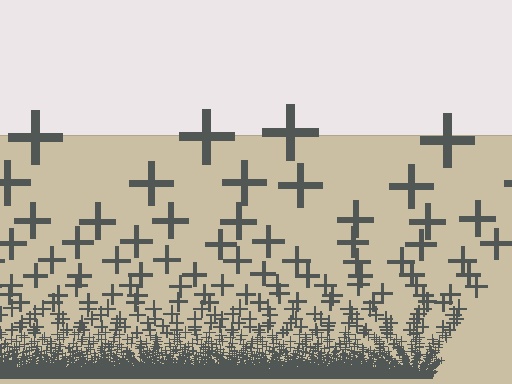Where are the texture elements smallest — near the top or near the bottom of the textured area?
Near the bottom.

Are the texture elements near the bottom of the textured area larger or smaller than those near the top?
Smaller. The gradient is inverted — elements near the bottom are smaller and denser.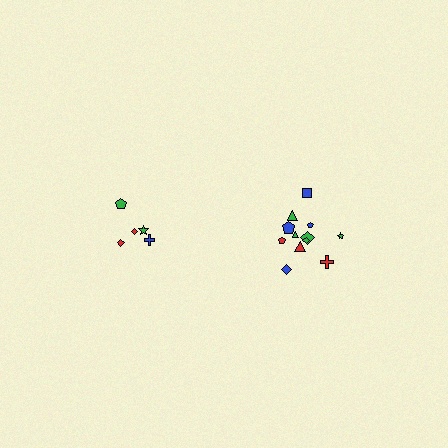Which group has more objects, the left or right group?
The right group.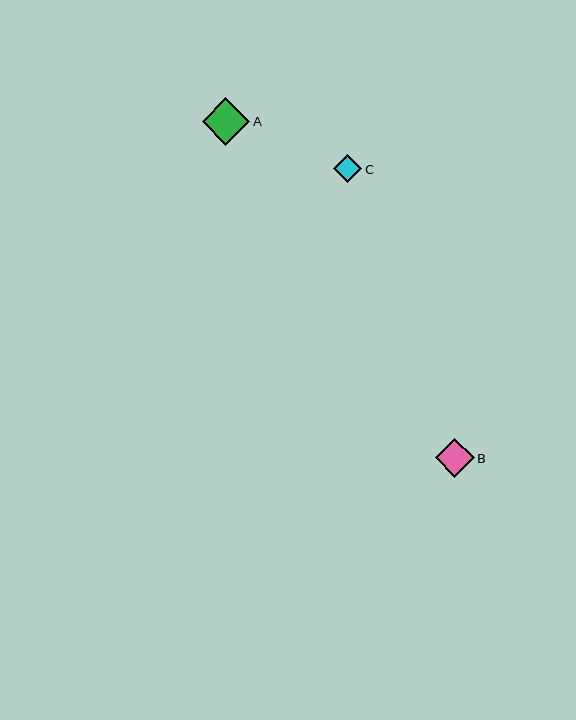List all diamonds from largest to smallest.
From largest to smallest: A, B, C.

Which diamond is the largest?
Diamond A is the largest with a size of approximately 47 pixels.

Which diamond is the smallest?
Diamond C is the smallest with a size of approximately 28 pixels.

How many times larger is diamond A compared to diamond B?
Diamond A is approximately 1.2 times the size of diamond B.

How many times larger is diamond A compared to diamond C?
Diamond A is approximately 1.7 times the size of diamond C.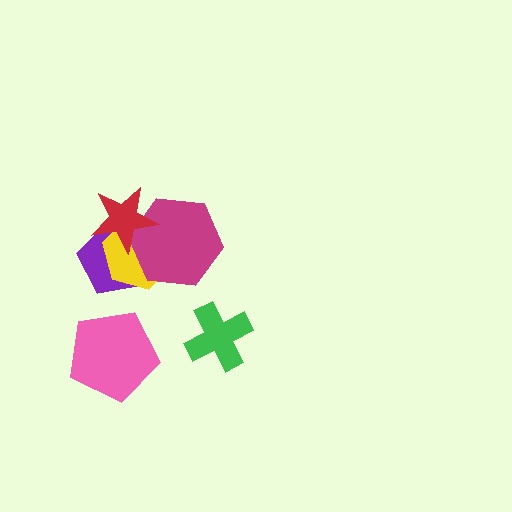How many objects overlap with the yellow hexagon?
3 objects overlap with the yellow hexagon.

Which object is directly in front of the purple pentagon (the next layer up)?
The yellow hexagon is directly in front of the purple pentagon.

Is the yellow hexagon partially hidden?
Yes, it is partially covered by another shape.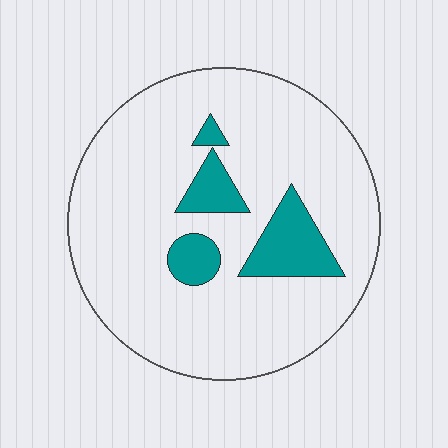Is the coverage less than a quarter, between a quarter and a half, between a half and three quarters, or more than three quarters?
Less than a quarter.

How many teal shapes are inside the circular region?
4.